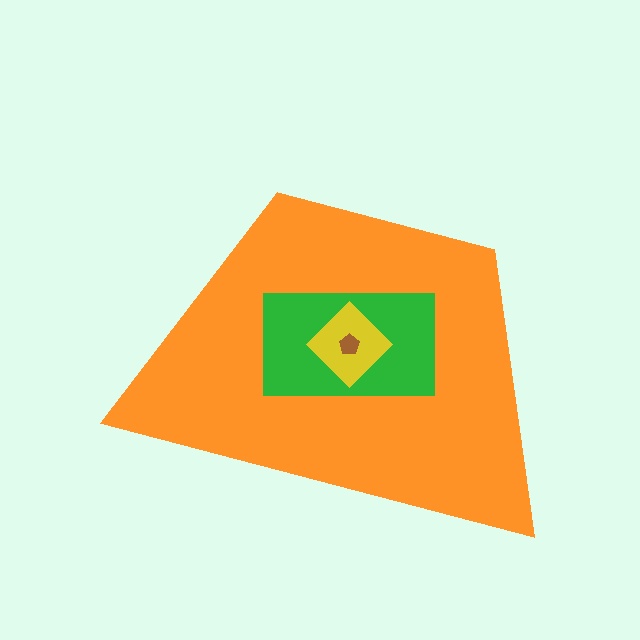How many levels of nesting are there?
4.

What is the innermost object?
The brown pentagon.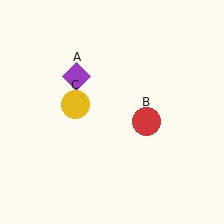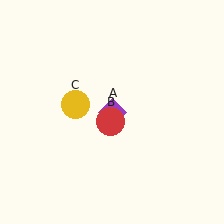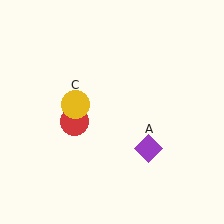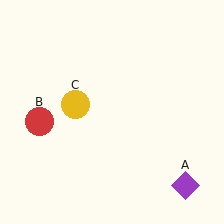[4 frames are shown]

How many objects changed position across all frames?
2 objects changed position: purple diamond (object A), red circle (object B).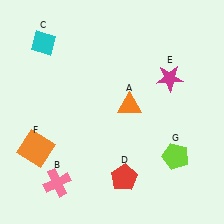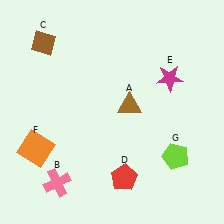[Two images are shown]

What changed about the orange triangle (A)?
In Image 1, A is orange. In Image 2, it changed to brown.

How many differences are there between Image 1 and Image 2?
There are 2 differences between the two images.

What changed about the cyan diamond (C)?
In Image 1, C is cyan. In Image 2, it changed to brown.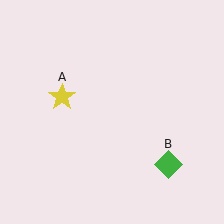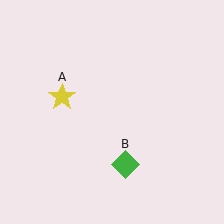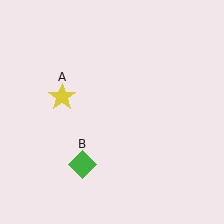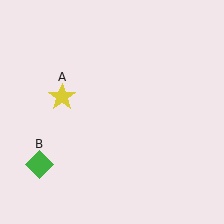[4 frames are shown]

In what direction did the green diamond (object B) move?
The green diamond (object B) moved left.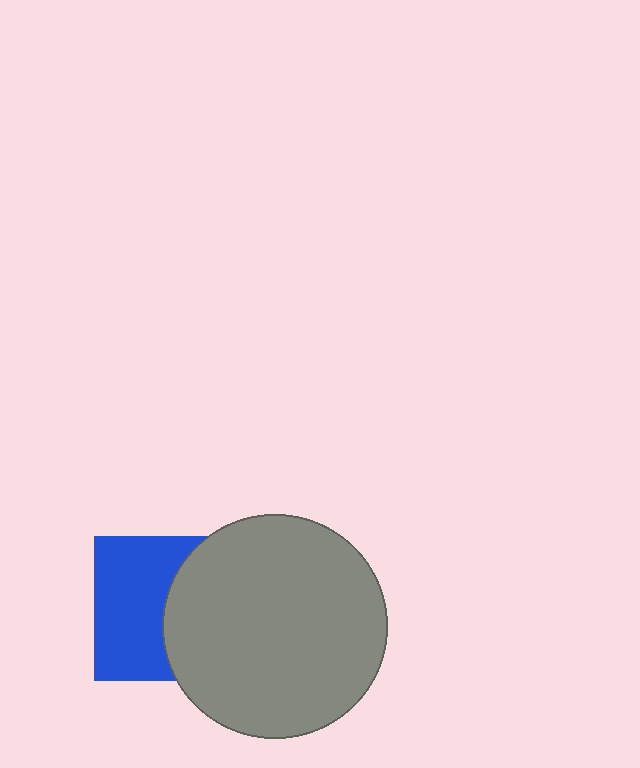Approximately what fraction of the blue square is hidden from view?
Roughly 46% of the blue square is hidden behind the gray circle.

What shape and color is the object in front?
The object in front is a gray circle.